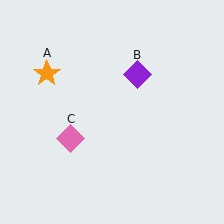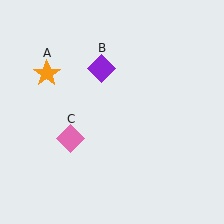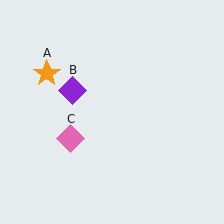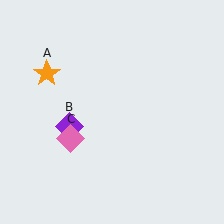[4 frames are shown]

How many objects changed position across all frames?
1 object changed position: purple diamond (object B).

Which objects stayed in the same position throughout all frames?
Orange star (object A) and pink diamond (object C) remained stationary.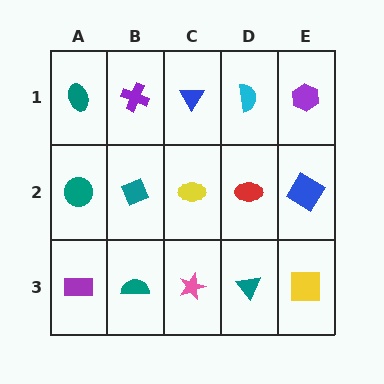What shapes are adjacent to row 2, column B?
A purple cross (row 1, column B), a teal semicircle (row 3, column B), a teal circle (row 2, column A), a yellow ellipse (row 2, column C).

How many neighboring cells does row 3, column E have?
2.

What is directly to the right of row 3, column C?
A teal triangle.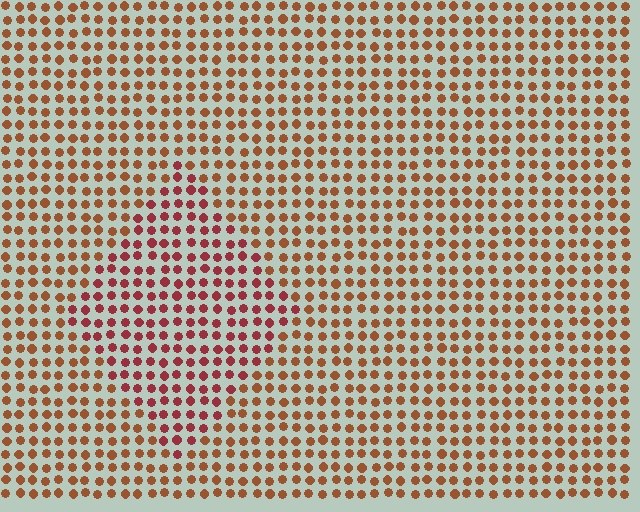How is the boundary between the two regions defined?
The boundary is defined purely by a slight shift in hue (about 29 degrees). Spacing, size, and orientation are identical on both sides.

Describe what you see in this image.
The image is filled with small brown elements in a uniform arrangement. A diamond-shaped region is visible where the elements are tinted to a slightly different hue, forming a subtle color boundary.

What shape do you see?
I see a diamond.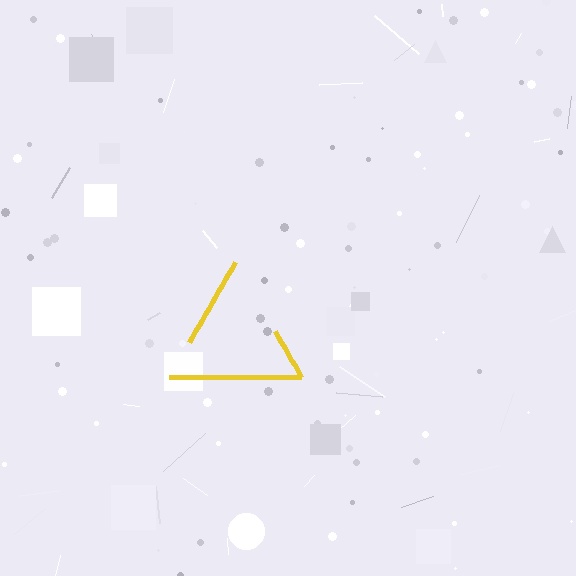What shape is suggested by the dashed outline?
The dashed outline suggests a triangle.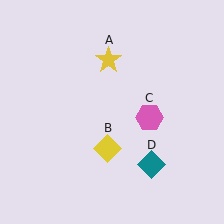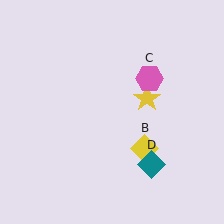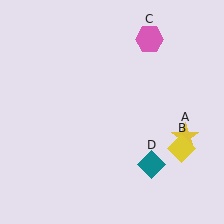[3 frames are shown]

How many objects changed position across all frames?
3 objects changed position: yellow star (object A), yellow diamond (object B), pink hexagon (object C).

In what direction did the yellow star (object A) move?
The yellow star (object A) moved down and to the right.